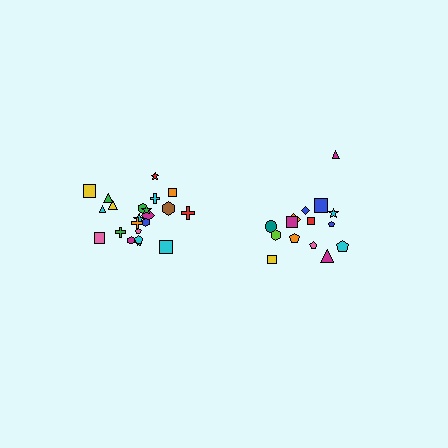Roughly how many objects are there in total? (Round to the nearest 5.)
Roughly 35 objects in total.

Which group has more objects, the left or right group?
The left group.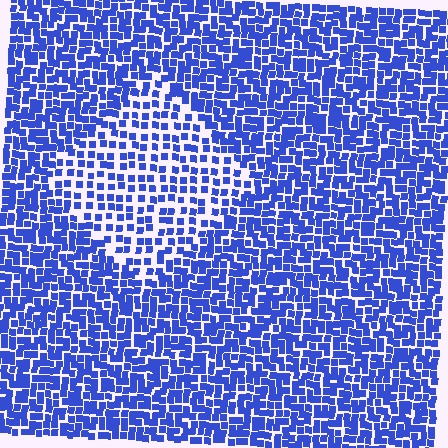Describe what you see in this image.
The image contains small blue elements arranged at two different densities. A diamond-shaped region is visible where the elements are less densely packed than the surrounding area.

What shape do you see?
I see a diamond.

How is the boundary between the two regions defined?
The boundary is defined by a change in element density (approximately 1.8x ratio). All elements are the same color, size, and shape.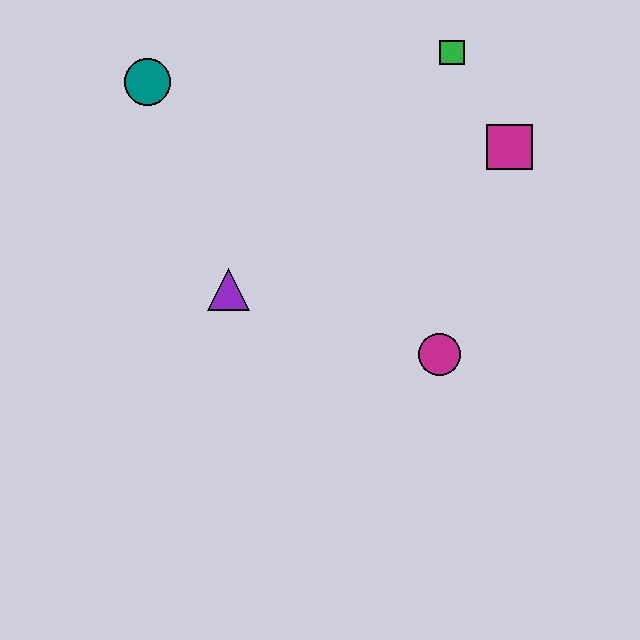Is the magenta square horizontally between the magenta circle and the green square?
No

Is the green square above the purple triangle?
Yes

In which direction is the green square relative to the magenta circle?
The green square is above the magenta circle.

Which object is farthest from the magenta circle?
The teal circle is farthest from the magenta circle.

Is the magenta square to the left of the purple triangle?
No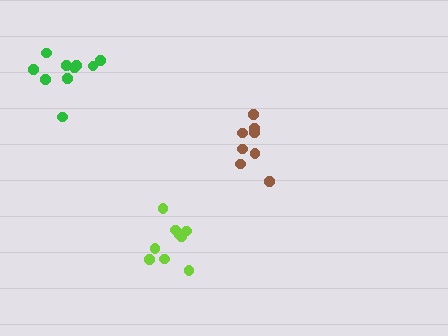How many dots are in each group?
Group 1: 9 dots, Group 2: 10 dots, Group 3: 8 dots (27 total).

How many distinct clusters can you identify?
There are 3 distinct clusters.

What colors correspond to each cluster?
The clusters are colored: lime, green, brown.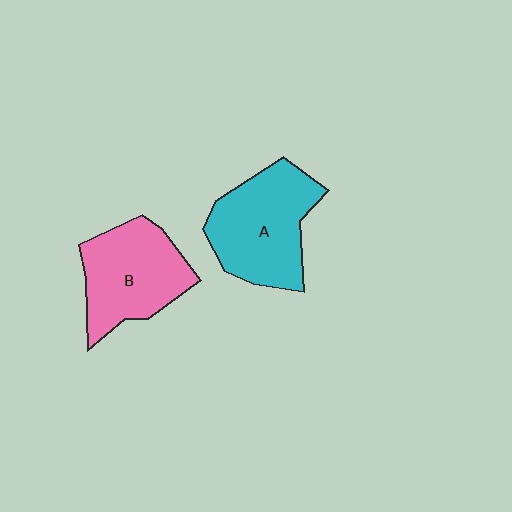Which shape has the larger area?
Shape A (cyan).